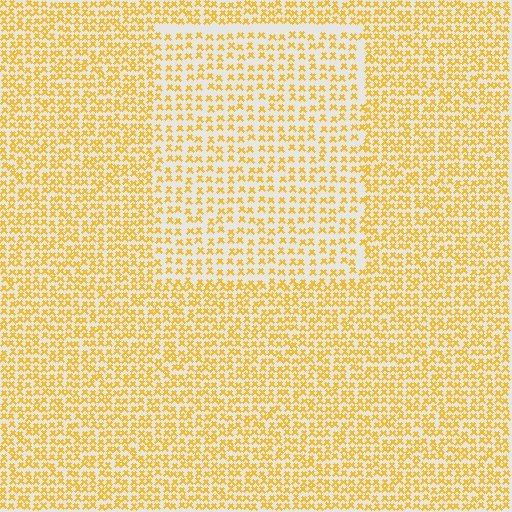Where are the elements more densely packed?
The elements are more densely packed outside the rectangle boundary.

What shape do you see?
I see a rectangle.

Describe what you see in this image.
The image contains small yellow elements arranged at two different densities. A rectangle-shaped region is visible where the elements are less densely packed than the surrounding area.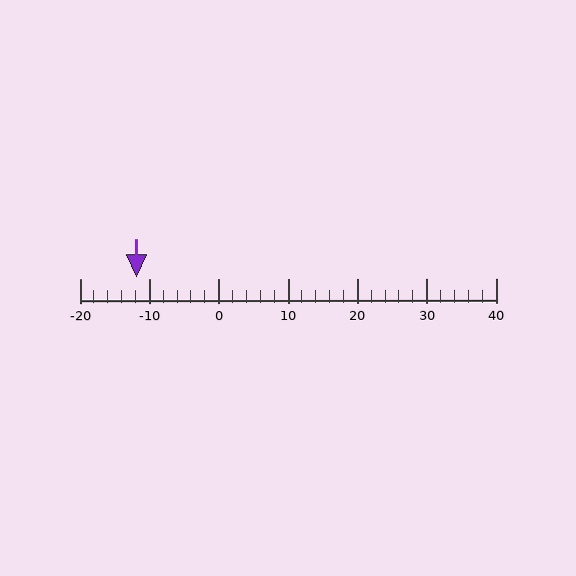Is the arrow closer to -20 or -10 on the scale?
The arrow is closer to -10.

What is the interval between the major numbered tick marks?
The major tick marks are spaced 10 units apart.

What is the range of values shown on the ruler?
The ruler shows values from -20 to 40.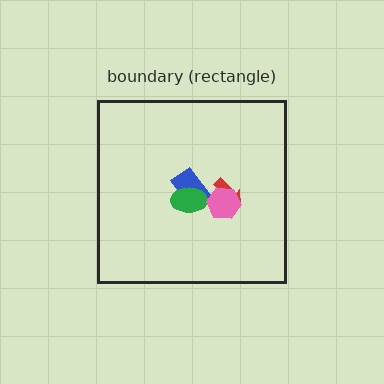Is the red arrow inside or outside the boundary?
Inside.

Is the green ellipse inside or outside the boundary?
Inside.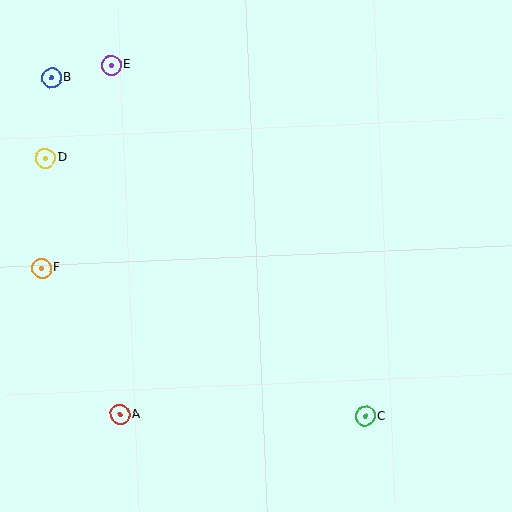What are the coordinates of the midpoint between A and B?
The midpoint between A and B is at (86, 246).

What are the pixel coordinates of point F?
Point F is at (42, 268).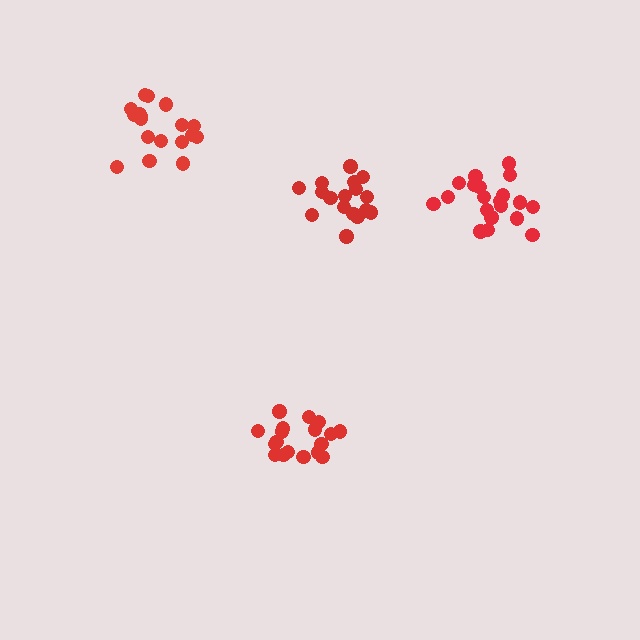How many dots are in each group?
Group 1: 17 dots, Group 2: 18 dots, Group 3: 18 dots, Group 4: 20 dots (73 total).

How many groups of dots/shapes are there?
There are 4 groups.